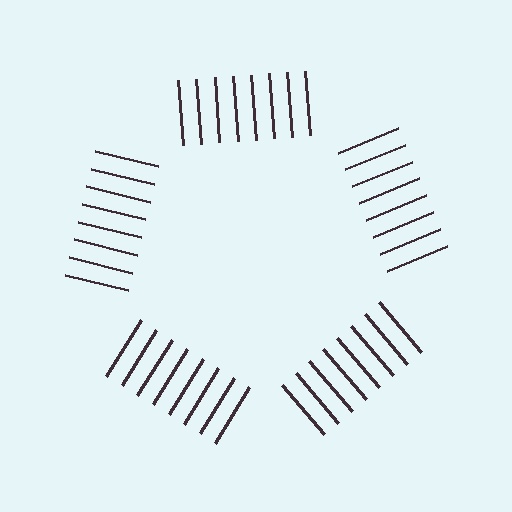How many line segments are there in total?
40 — 8 along each of the 5 edges.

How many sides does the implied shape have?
5 sides — the line-ends trace a pentagon.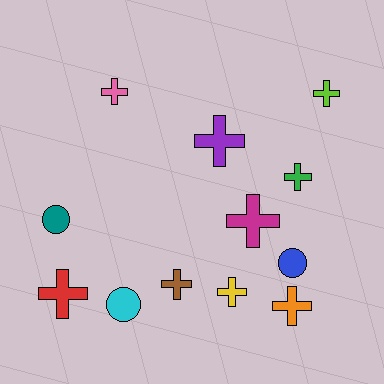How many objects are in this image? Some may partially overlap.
There are 12 objects.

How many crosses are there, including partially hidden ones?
There are 9 crosses.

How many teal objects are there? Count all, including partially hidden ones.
There is 1 teal object.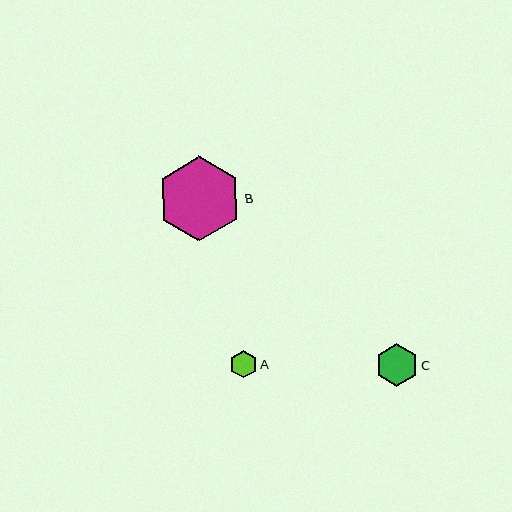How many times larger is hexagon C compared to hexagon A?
Hexagon C is approximately 1.6 times the size of hexagon A.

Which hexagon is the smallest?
Hexagon A is the smallest with a size of approximately 27 pixels.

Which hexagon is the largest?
Hexagon B is the largest with a size of approximately 84 pixels.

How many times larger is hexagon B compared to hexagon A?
Hexagon B is approximately 3.1 times the size of hexagon A.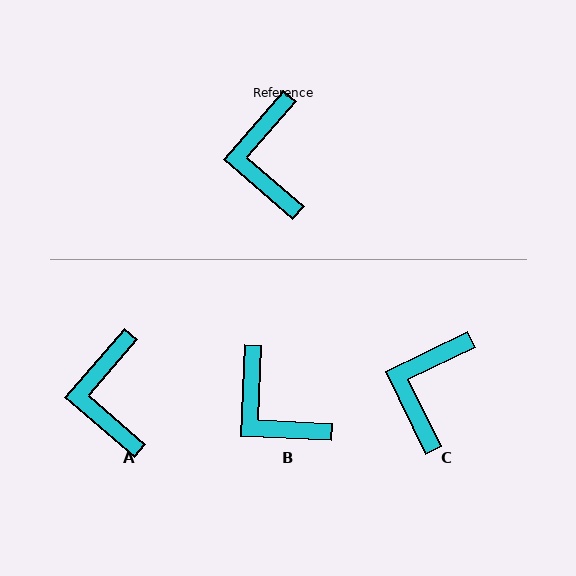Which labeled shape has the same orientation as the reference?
A.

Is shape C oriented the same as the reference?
No, it is off by about 23 degrees.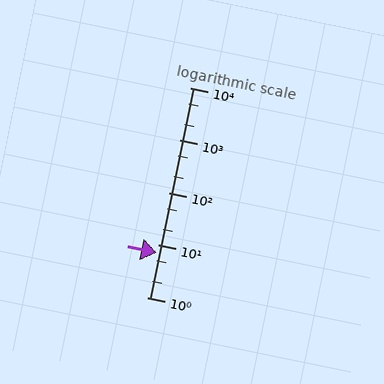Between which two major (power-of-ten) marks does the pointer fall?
The pointer is between 1 and 10.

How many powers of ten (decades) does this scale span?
The scale spans 4 decades, from 1 to 10000.